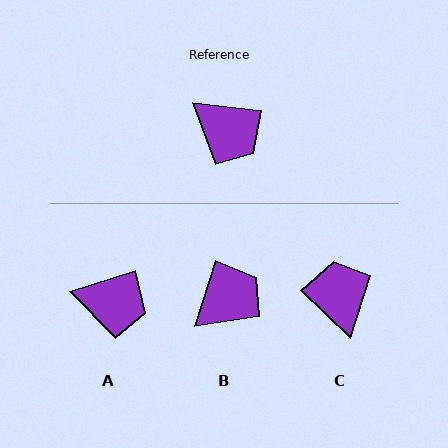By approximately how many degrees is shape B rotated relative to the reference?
Approximately 78 degrees counter-clockwise.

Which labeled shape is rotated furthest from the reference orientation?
C, about 142 degrees away.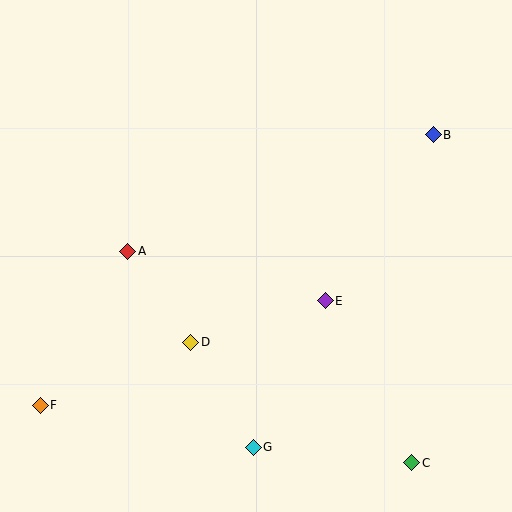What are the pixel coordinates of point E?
Point E is at (325, 301).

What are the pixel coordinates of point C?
Point C is at (412, 463).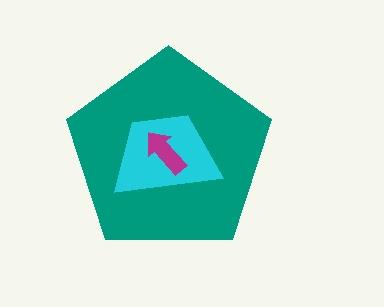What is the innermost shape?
The magenta arrow.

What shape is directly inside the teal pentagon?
The cyan trapezoid.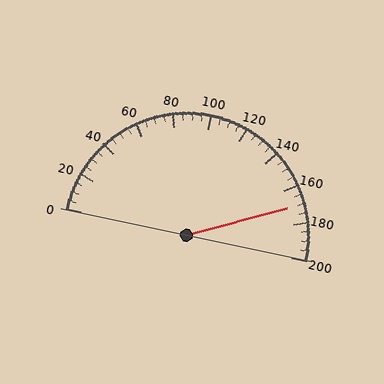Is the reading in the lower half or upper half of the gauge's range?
The reading is in the upper half of the range (0 to 200).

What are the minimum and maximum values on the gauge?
The gauge ranges from 0 to 200.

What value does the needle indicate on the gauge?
The needle indicates approximately 170.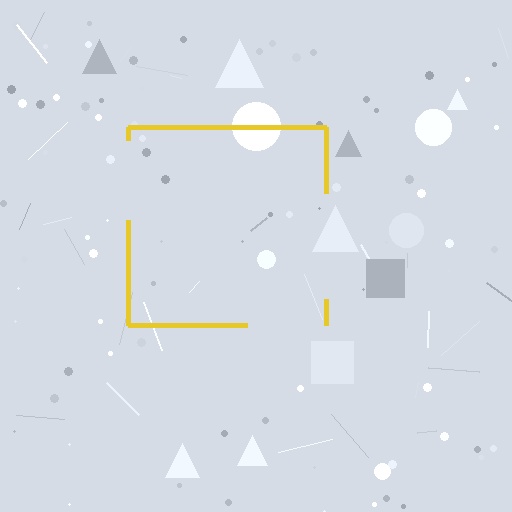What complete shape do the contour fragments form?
The contour fragments form a square.